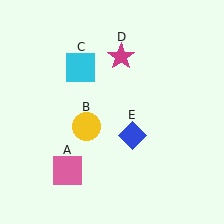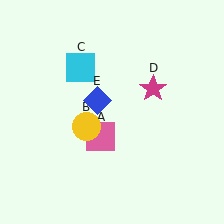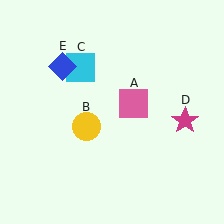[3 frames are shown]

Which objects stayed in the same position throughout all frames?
Yellow circle (object B) and cyan square (object C) remained stationary.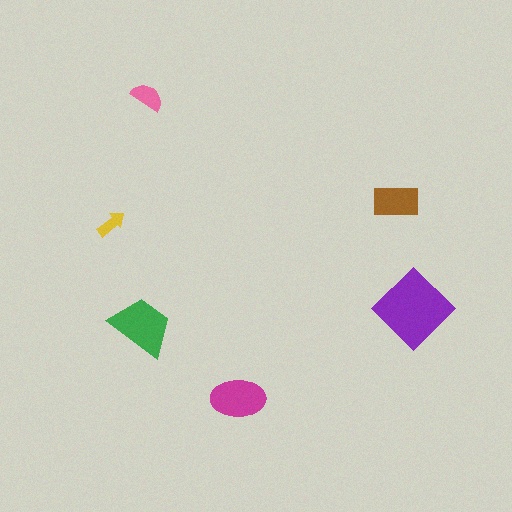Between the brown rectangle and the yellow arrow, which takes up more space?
The brown rectangle.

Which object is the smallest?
The yellow arrow.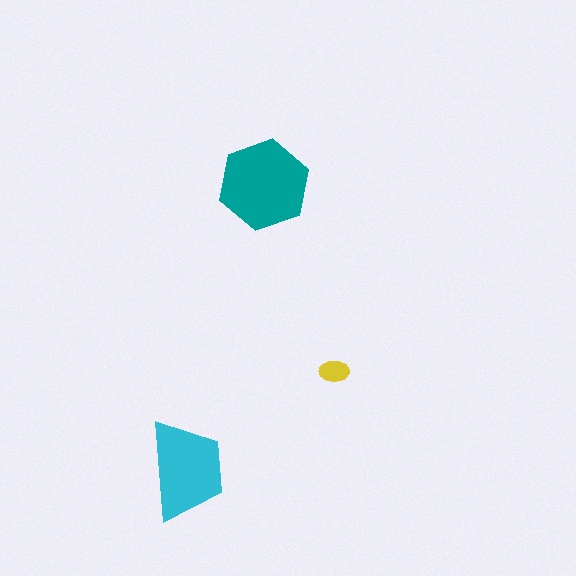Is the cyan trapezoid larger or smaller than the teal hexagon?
Smaller.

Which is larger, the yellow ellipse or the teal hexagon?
The teal hexagon.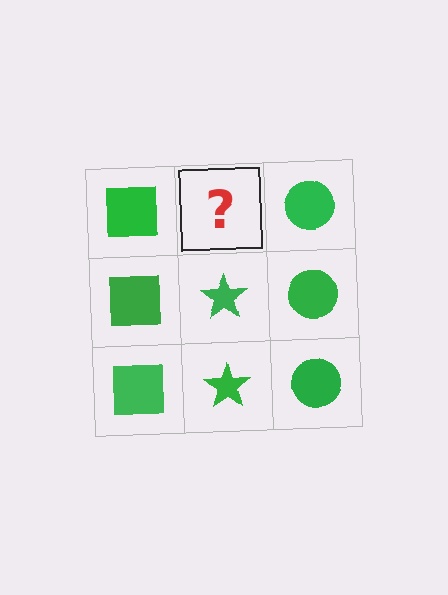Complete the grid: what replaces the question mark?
The question mark should be replaced with a green star.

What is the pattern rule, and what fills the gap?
The rule is that each column has a consistent shape. The gap should be filled with a green star.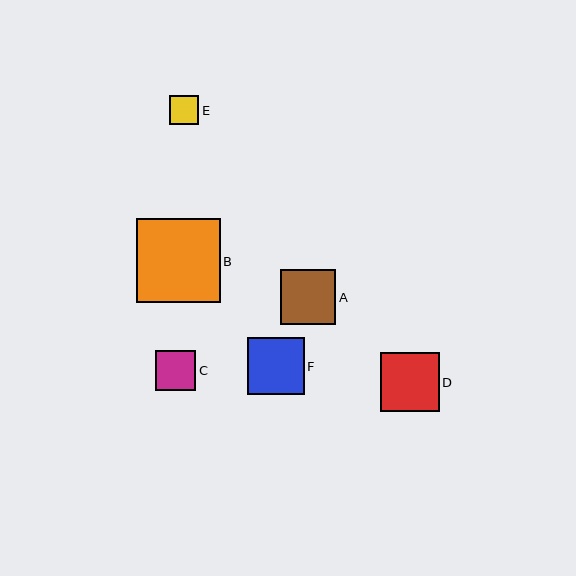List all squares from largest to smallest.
From largest to smallest: B, D, F, A, C, E.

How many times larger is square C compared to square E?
Square C is approximately 1.4 times the size of square E.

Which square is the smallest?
Square E is the smallest with a size of approximately 29 pixels.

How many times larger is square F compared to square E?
Square F is approximately 2.0 times the size of square E.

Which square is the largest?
Square B is the largest with a size of approximately 84 pixels.